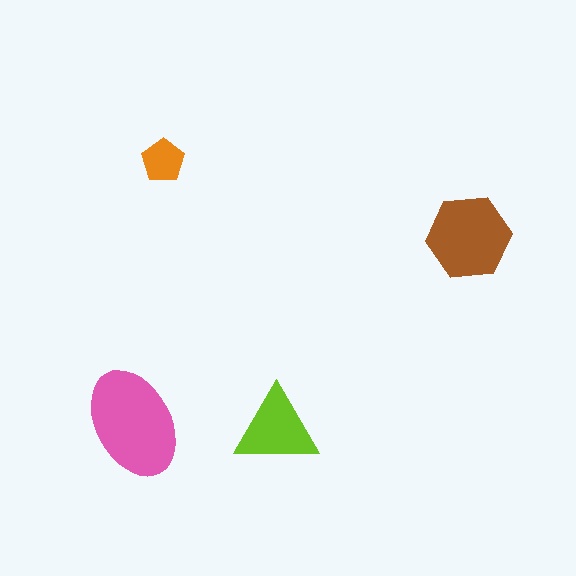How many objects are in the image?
There are 4 objects in the image.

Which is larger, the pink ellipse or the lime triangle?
The pink ellipse.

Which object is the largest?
The pink ellipse.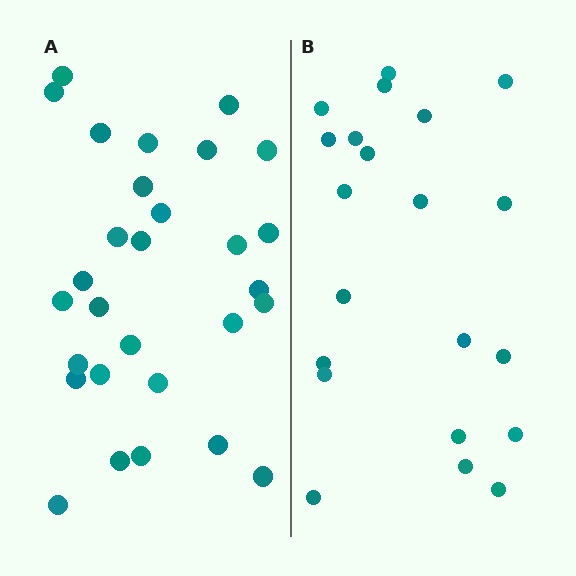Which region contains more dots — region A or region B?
Region A (the left region) has more dots.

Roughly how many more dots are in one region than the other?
Region A has roughly 8 or so more dots than region B.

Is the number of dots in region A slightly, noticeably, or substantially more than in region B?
Region A has noticeably more, but not dramatically so. The ratio is roughly 1.4 to 1.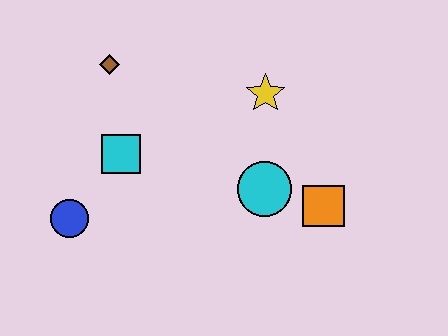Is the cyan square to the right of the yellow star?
No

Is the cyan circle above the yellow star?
No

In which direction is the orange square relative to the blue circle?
The orange square is to the right of the blue circle.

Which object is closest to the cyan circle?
The orange square is closest to the cyan circle.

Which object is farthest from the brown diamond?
The orange square is farthest from the brown diamond.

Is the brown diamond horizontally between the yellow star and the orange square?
No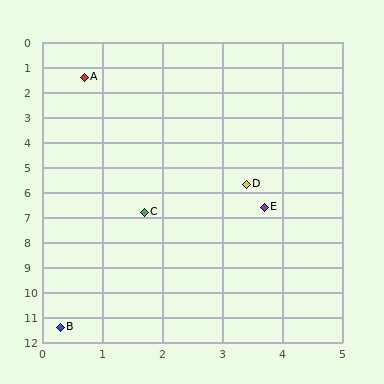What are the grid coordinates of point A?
Point A is at approximately (0.7, 1.4).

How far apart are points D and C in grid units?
Points D and C are about 2.0 grid units apart.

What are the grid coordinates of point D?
Point D is at approximately (3.4, 5.7).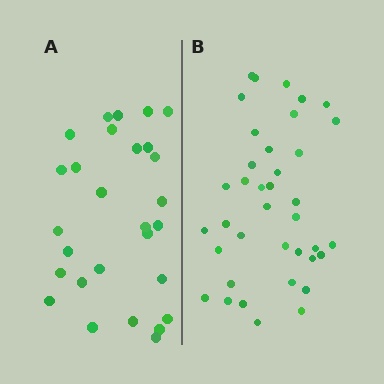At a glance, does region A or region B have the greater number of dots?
Region B (the right region) has more dots.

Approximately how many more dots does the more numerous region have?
Region B has roughly 10 or so more dots than region A.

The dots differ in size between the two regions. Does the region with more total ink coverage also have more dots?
No. Region A has more total ink coverage because its dots are larger, but region B actually contains more individual dots. Total area can be misleading — the number of items is what matters here.